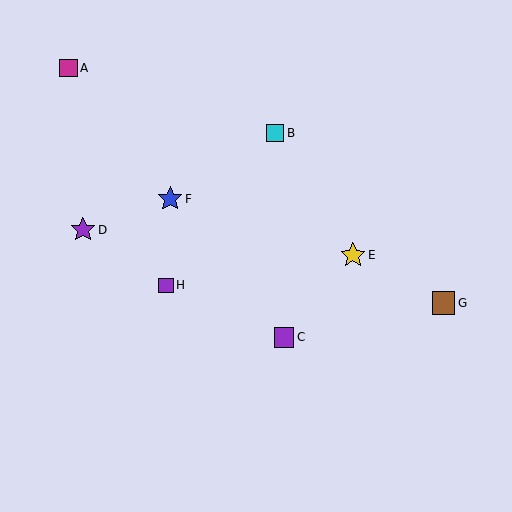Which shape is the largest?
The yellow star (labeled E) is the largest.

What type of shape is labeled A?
Shape A is a magenta square.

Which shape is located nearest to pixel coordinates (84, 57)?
The magenta square (labeled A) at (69, 68) is nearest to that location.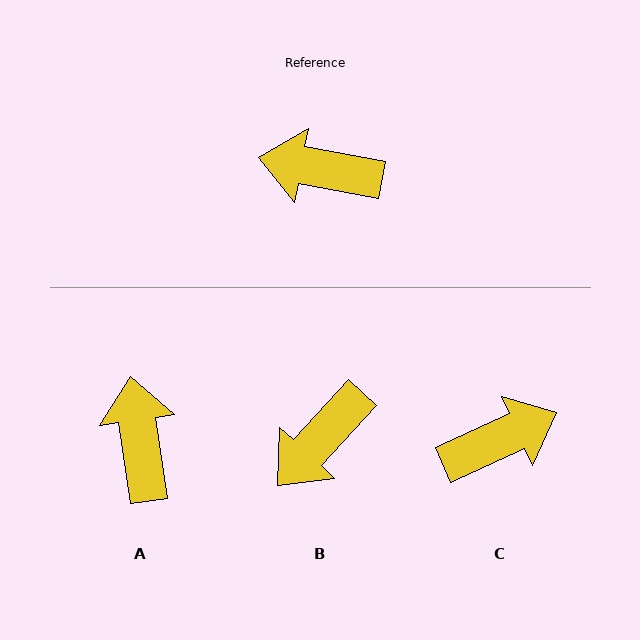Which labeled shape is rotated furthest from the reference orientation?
C, about 145 degrees away.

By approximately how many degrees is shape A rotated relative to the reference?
Approximately 71 degrees clockwise.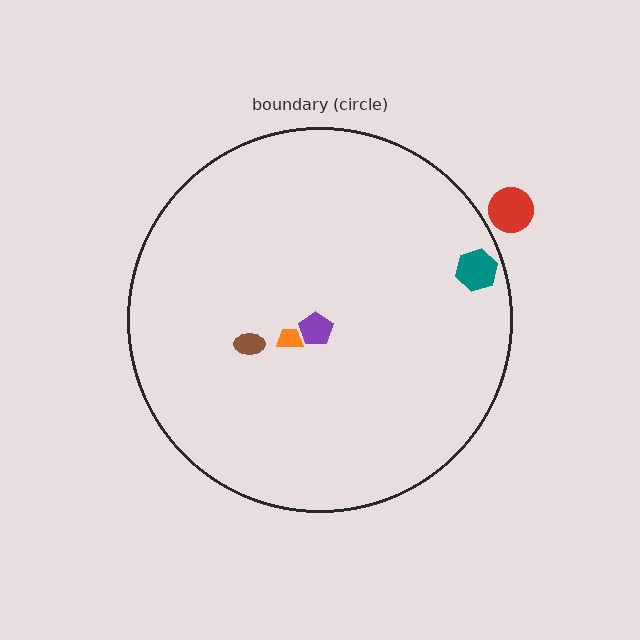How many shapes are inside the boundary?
4 inside, 1 outside.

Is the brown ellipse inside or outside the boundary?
Inside.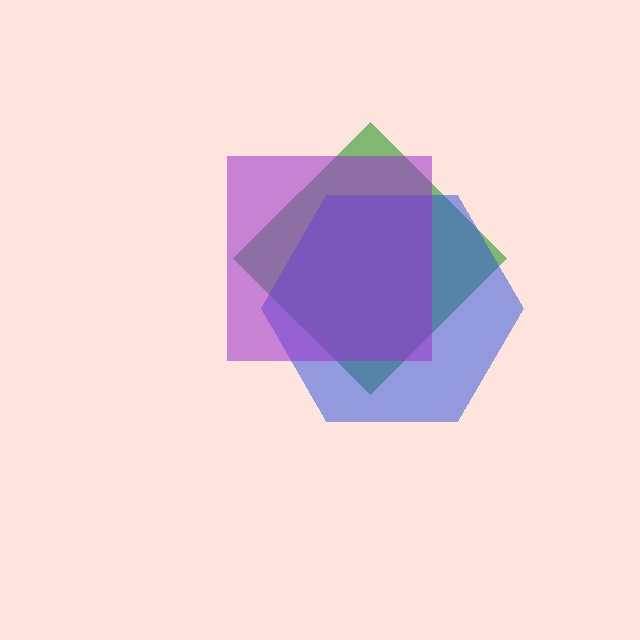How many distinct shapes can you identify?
There are 3 distinct shapes: a green diamond, a blue hexagon, a purple square.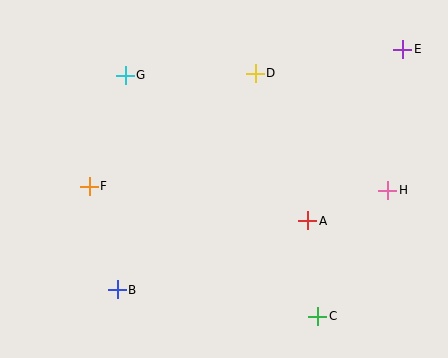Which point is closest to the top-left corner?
Point G is closest to the top-left corner.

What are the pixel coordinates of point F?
Point F is at (89, 186).